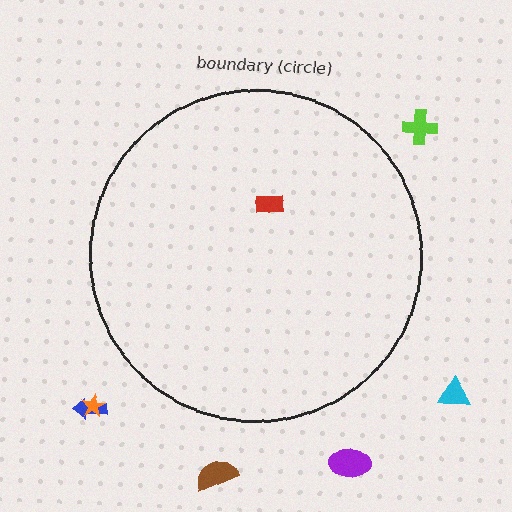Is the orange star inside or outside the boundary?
Outside.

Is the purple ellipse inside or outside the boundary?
Outside.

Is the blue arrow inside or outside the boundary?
Outside.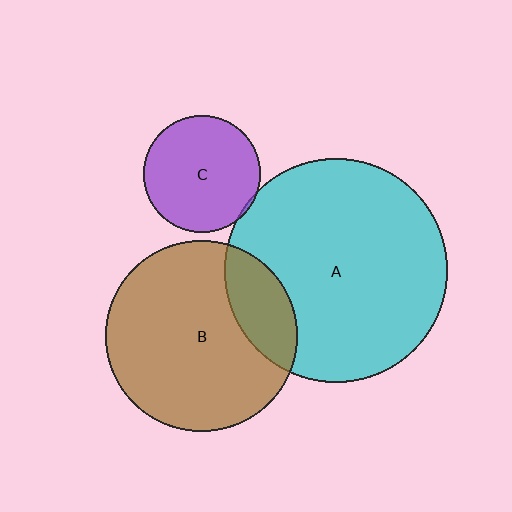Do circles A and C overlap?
Yes.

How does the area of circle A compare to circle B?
Approximately 1.4 times.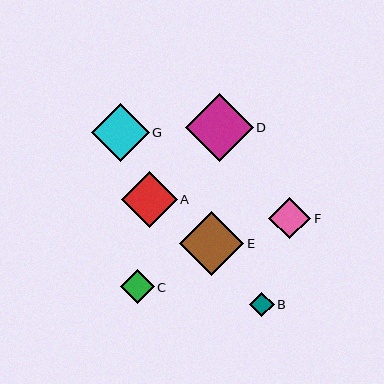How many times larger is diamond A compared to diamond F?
Diamond A is approximately 1.3 times the size of diamond F.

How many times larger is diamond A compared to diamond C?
Diamond A is approximately 1.6 times the size of diamond C.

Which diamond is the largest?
Diamond D is the largest with a size of approximately 68 pixels.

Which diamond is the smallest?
Diamond B is the smallest with a size of approximately 25 pixels.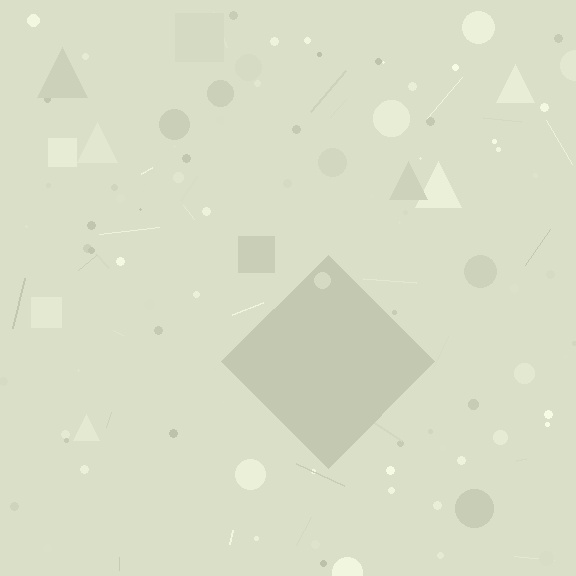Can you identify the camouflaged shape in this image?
The camouflaged shape is a diamond.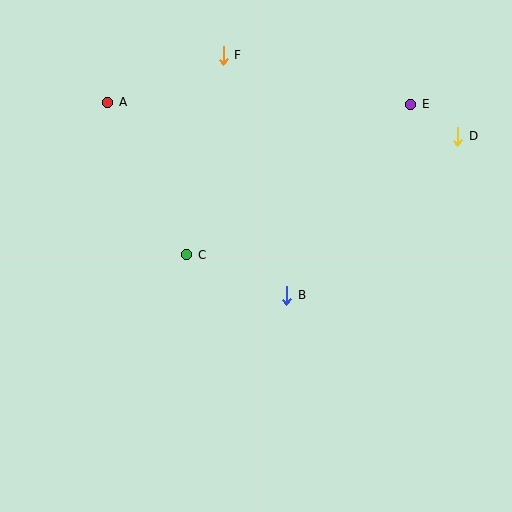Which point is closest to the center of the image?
Point B at (287, 295) is closest to the center.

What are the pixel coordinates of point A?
Point A is at (108, 102).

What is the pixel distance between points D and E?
The distance between D and E is 57 pixels.